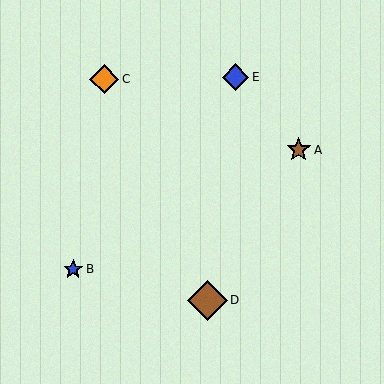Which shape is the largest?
The brown diamond (labeled D) is the largest.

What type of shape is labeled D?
Shape D is a brown diamond.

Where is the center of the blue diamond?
The center of the blue diamond is at (236, 77).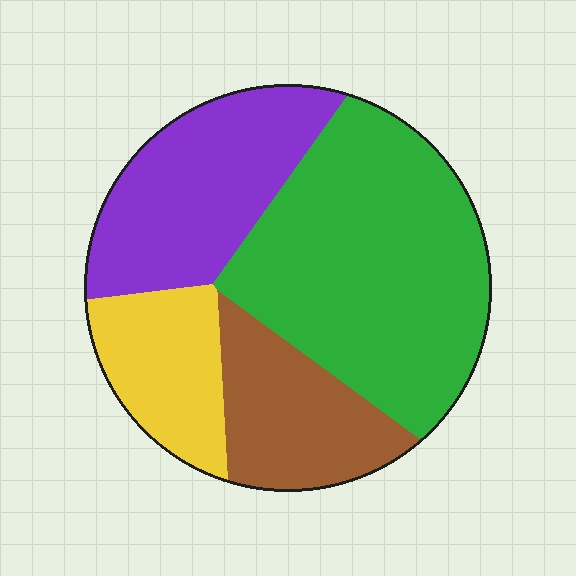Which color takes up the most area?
Green, at roughly 45%.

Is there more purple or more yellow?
Purple.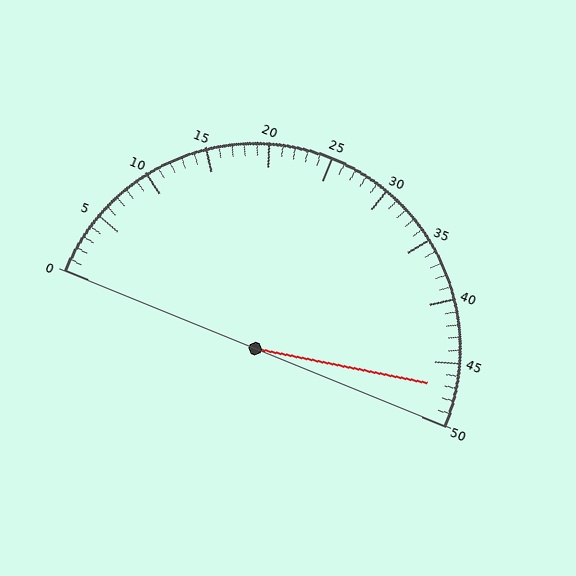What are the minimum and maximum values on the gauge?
The gauge ranges from 0 to 50.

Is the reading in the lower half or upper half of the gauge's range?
The reading is in the upper half of the range (0 to 50).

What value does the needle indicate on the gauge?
The needle indicates approximately 47.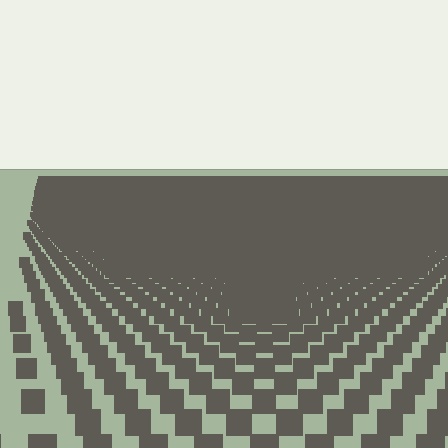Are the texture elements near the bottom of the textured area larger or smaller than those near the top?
Larger. Near the bottom, elements are closer to the viewer and appear at a bigger on-screen size.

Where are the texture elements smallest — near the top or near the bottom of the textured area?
Near the top.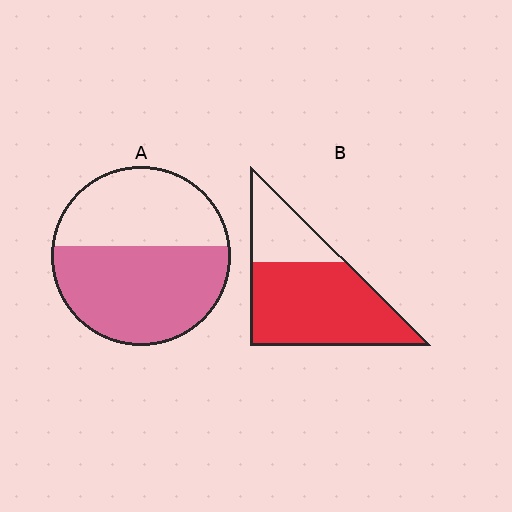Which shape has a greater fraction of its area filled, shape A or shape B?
Shape B.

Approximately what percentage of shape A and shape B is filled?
A is approximately 55% and B is approximately 70%.